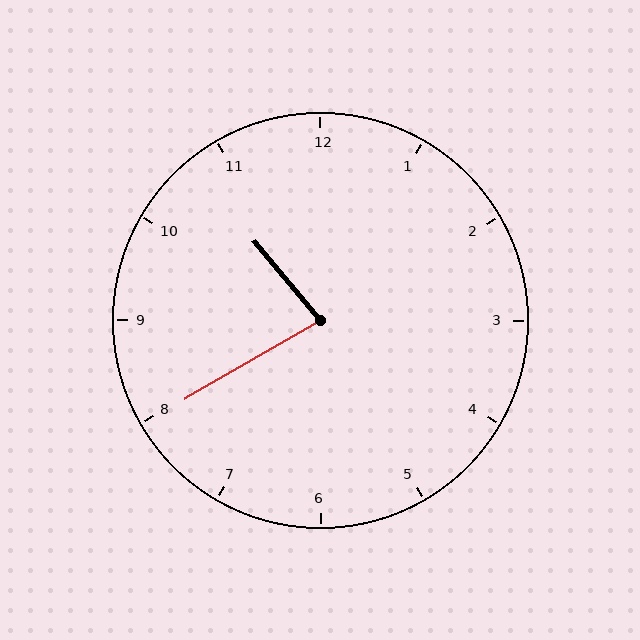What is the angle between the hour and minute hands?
Approximately 80 degrees.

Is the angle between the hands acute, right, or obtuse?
It is acute.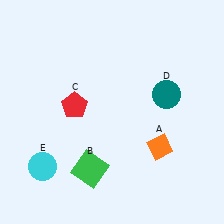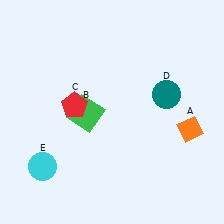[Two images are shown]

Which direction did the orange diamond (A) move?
The orange diamond (A) moved right.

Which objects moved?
The objects that moved are: the orange diamond (A), the green square (B).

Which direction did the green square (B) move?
The green square (B) moved up.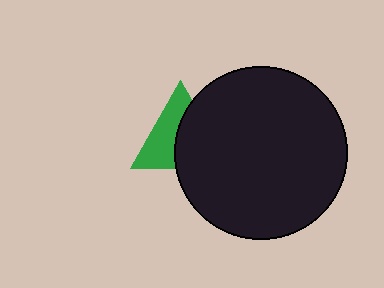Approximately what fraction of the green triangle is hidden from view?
Roughly 51% of the green triangle is hidden behind the black circle.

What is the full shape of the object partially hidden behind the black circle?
The partially hidden object is a green triangle.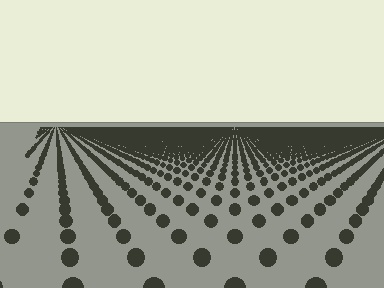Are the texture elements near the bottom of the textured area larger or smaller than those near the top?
Larger. Near the bottom, elements are closer to the viewer and appear at a bigger on-screen size.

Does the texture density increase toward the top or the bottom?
Density increases toward the top.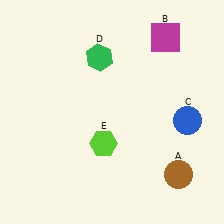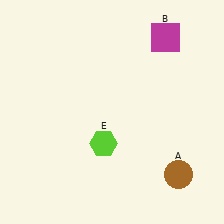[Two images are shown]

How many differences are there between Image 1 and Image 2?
There are 2 differences between the two images.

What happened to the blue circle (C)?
The blue circle (C) was removed in Image 2. It was in the bottom-right area of Image 1.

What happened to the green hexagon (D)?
The green hexagon (D) was removed in Image 2. It was in the top-left area of Image 1.